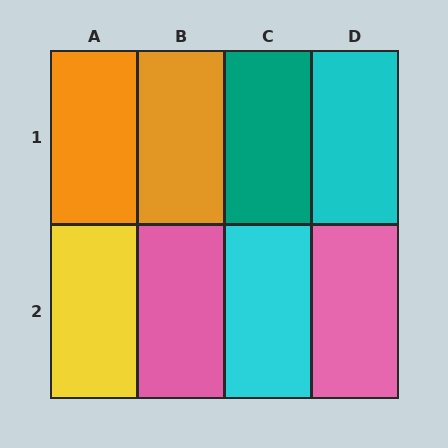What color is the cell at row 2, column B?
Pink.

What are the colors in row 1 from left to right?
Orange, orange, teal, cyan.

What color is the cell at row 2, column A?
Yellow.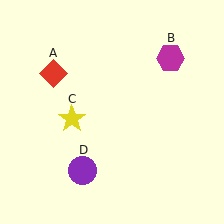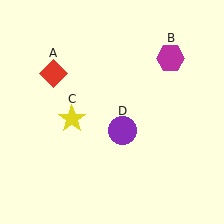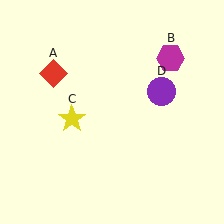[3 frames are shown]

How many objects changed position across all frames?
1 object changed position: purple circle (object D).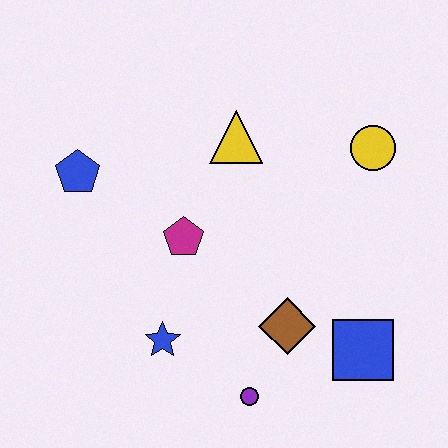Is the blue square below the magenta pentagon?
Yes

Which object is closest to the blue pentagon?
The magenta pentagon is closest to the blue pentagon.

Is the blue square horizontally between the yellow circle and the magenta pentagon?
Yes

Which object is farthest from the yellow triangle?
The purple circle is farthest from the yellow triangle.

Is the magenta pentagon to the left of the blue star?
No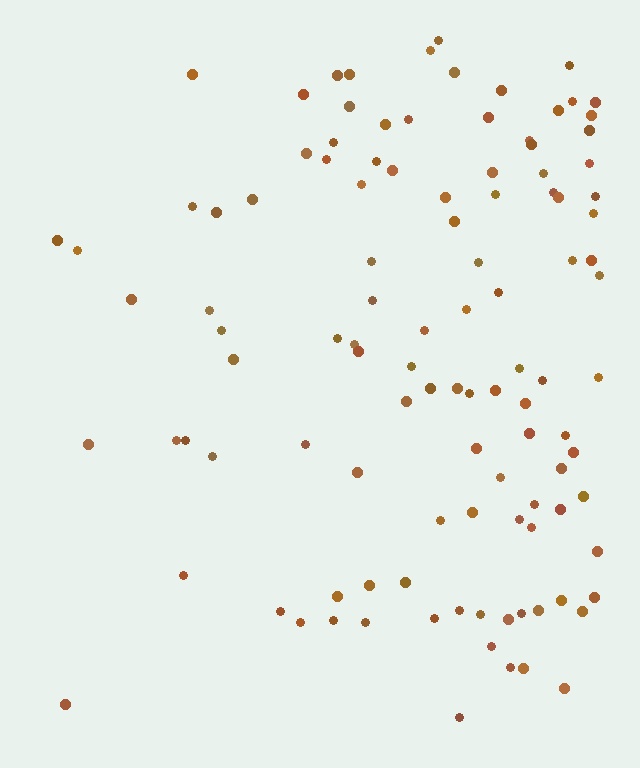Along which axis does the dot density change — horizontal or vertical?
Horizontal.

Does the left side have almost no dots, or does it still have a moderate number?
Still a moderate number, just noticeably fewer than the right.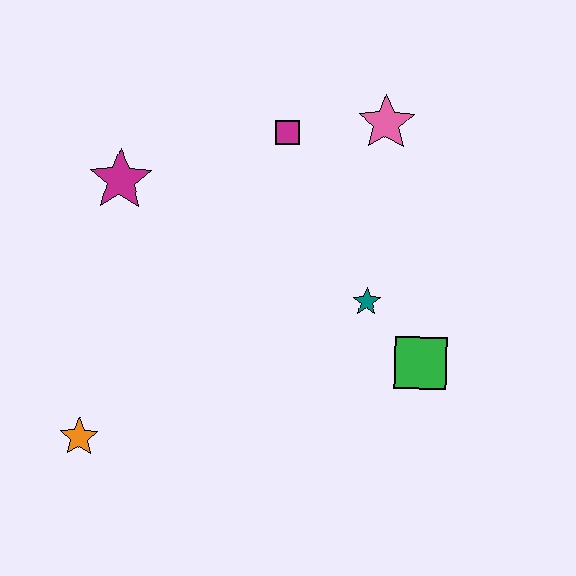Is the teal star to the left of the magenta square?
No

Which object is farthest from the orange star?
The pink star is farthest from the orange star.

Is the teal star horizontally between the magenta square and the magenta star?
No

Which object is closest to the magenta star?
The magenta square is closest to the magenta star.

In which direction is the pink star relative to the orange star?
The pink star is above the orange star.